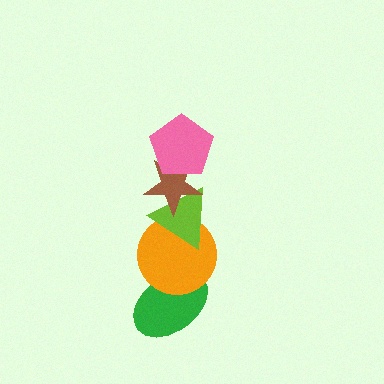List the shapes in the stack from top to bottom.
From top to bottom: the pink pentagon, the brown star, the lime triangle, the orange circle, the green ellipse.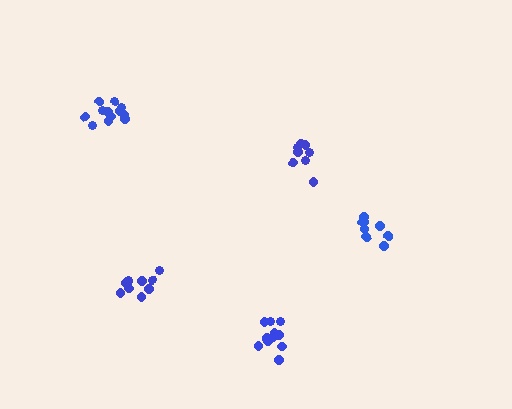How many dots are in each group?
Group 1: 8 dots, Group 2: 10 dots, Group 3: 12 dots, Group 4: 12 dots, Group 5: 8 dots (50 total).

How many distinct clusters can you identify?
There are 5 distinct clusters.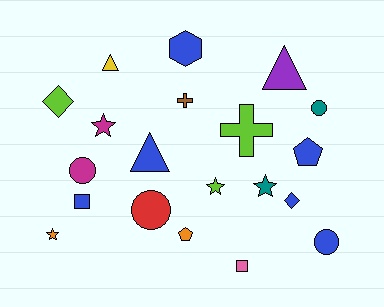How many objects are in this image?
There are 20 objects.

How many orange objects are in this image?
There are 2 orange objects.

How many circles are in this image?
There are 4 circles.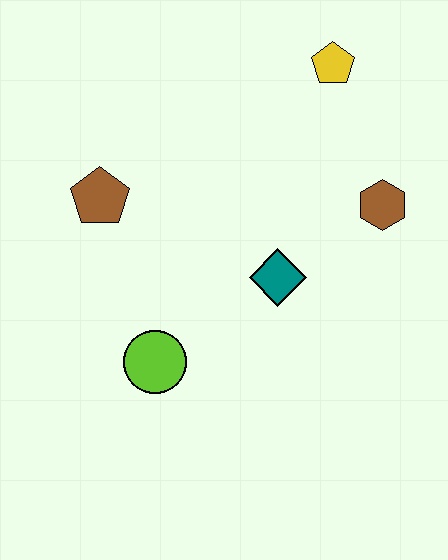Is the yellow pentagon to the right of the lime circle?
Yes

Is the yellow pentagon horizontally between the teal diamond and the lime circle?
No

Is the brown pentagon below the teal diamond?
No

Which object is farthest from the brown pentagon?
The brown hexagon is farthest from the brown pentagon.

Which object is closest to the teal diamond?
The brown hexagon is closest to the teal diamond.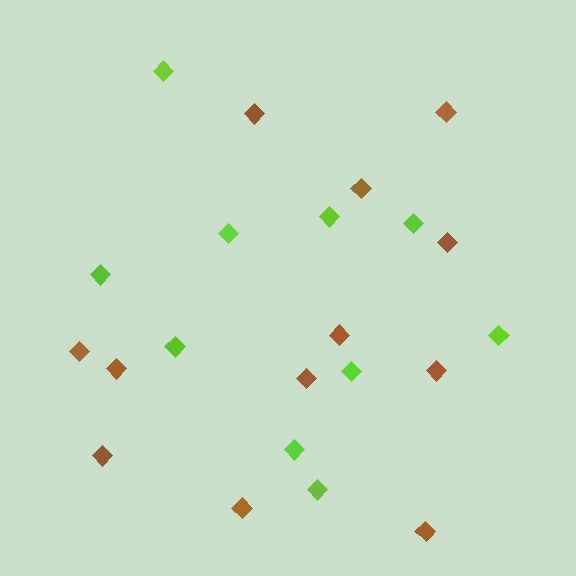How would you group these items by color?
There are 2 groups: one group of brown diamonds (12) and one group of lime diamonds (10).